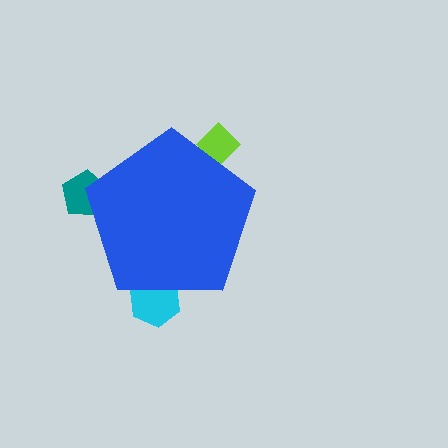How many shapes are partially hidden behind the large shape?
3 shapes are partially hidden.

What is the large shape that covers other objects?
A blue pentagon.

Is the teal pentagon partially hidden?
Yes, the teal pentagon is partially hidden behind the blue pentagon.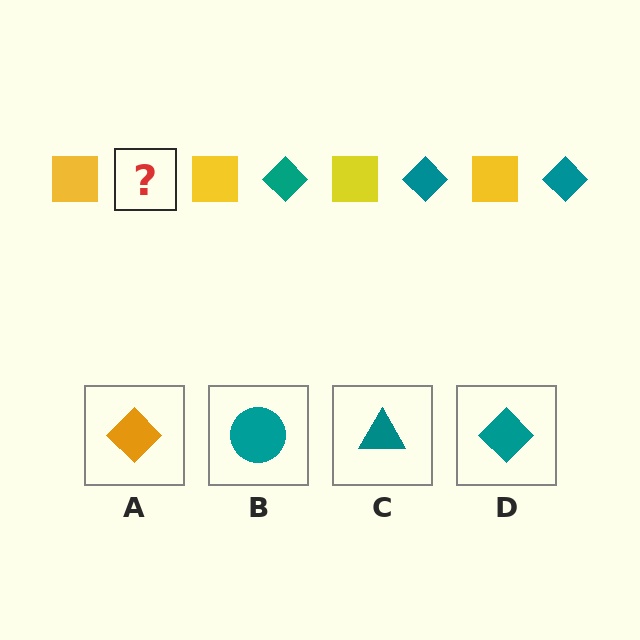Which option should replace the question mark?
Option D.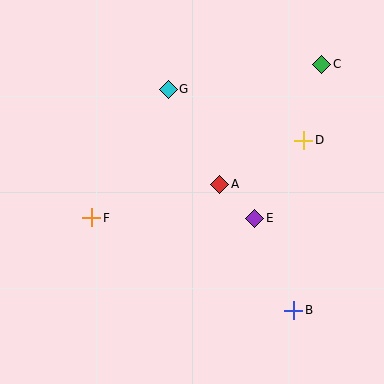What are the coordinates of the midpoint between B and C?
The midpoint between B and C is at (308, 187).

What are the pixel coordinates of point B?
Point B is at (294, 310).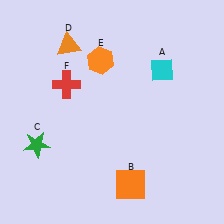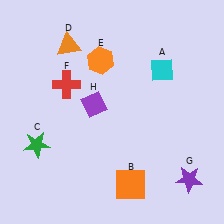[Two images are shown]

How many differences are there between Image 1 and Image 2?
There are 2 differences between the two images.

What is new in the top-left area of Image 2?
A purple diamond (H) was added in the top-left area of Image 2.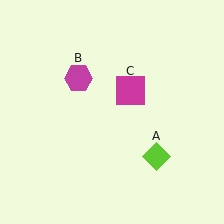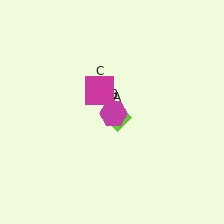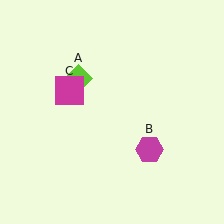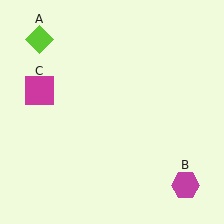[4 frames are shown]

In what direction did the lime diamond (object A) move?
The lime diamond (object A) moved up and to the left.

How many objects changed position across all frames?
3 objects changed position: lime diamond (object A), magenta hexagon (object B), magenta square (object C).